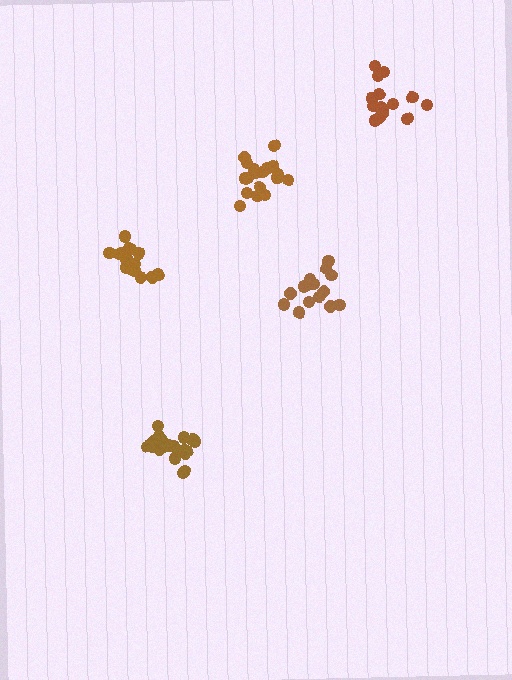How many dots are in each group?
Group 1: 20 dots, Group 2: 15 dots, Group 3: 18 dots, Group 4: 15 dots, Group 5: 19 dots (87 total).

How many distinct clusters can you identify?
There are 5 distinct clusters.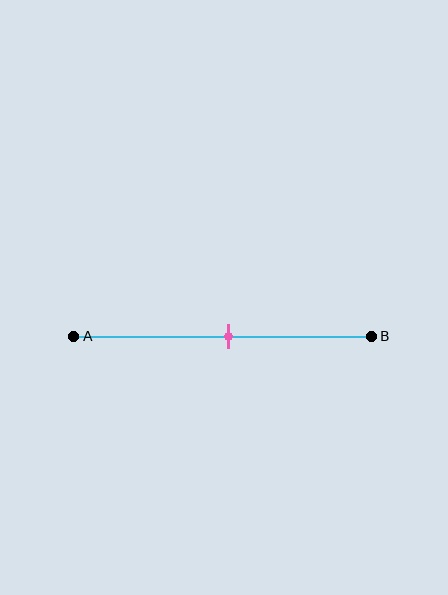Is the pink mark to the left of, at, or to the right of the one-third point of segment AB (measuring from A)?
The pink mark is to the right of the one-third point of segment AB.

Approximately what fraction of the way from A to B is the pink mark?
The pink mark is approximately 50% of the way from A to B.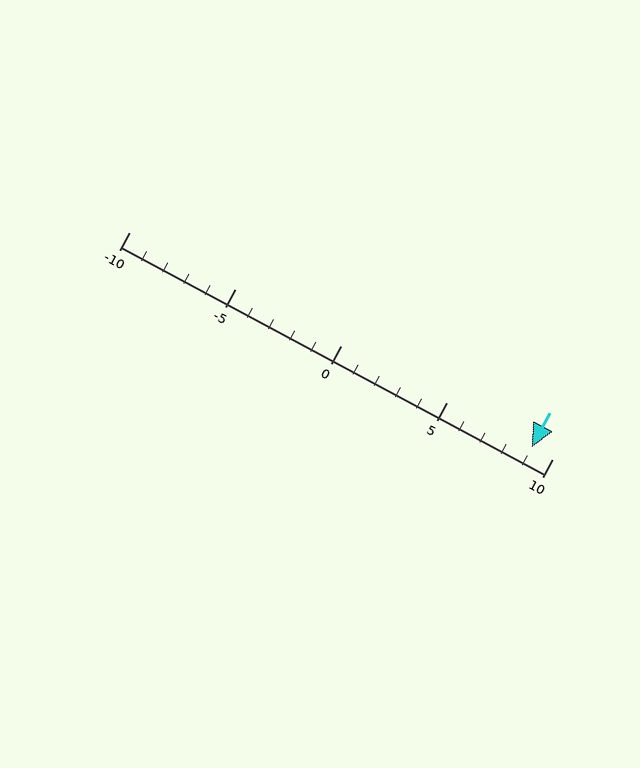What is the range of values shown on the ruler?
The ruler shows values from -10 to 10.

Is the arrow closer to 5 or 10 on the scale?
The arrow is closer to 10.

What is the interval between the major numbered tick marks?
The major tick marks are spaced 5 units apart.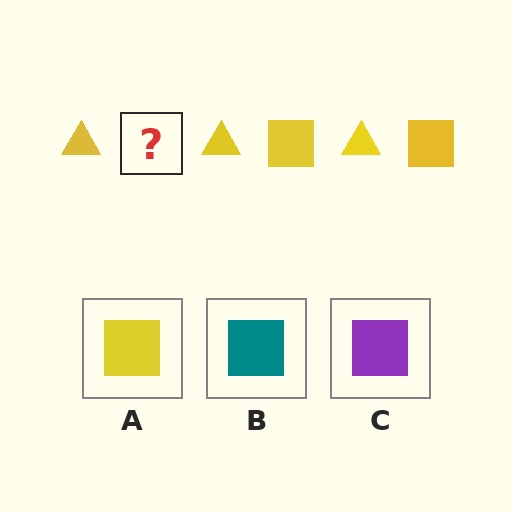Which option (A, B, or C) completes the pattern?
A.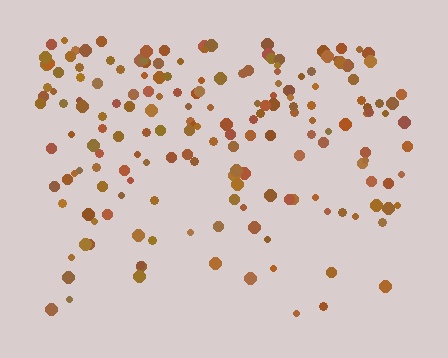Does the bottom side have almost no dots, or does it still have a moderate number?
Still a moderate number, just noticeably fewer than the top.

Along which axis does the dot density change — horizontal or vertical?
Vertical.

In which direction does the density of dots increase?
From bottom to top, with the top side densest.